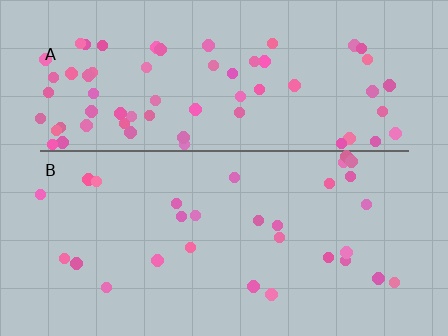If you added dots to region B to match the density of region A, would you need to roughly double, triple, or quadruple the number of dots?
Approximately double.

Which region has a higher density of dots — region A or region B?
A (the top).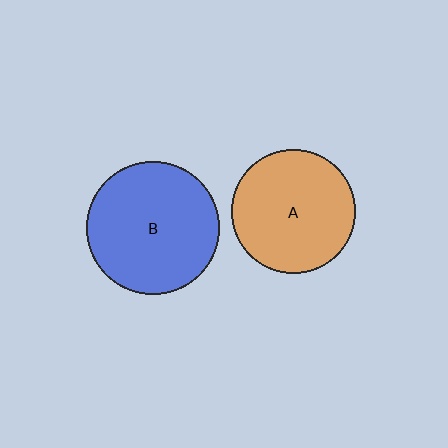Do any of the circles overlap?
No, none of the circles overlap.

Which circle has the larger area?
Circle B (blue).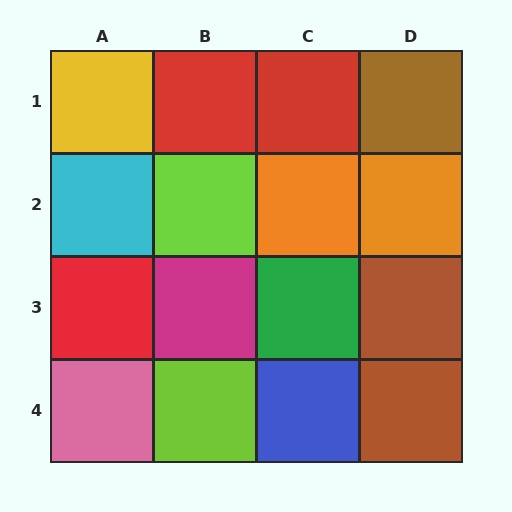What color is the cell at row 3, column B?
Magenta.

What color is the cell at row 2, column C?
Orange.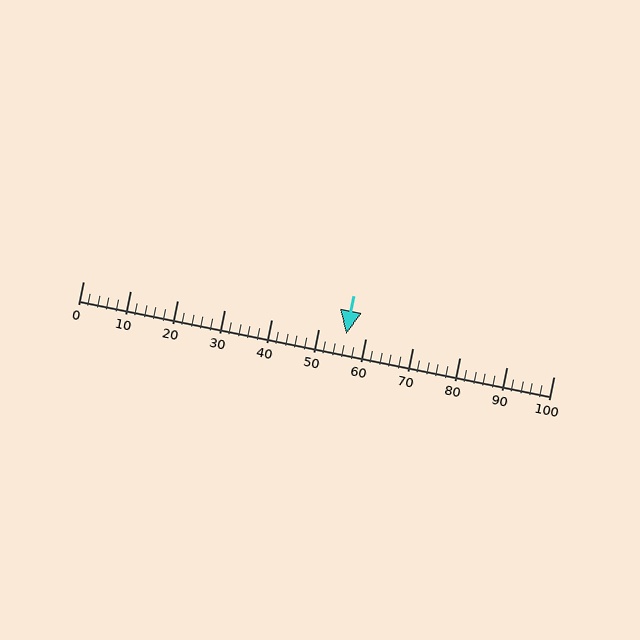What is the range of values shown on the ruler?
The ruler shows values from 0 to 100.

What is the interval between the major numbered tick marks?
The major tick marks are spaced 10 units apart.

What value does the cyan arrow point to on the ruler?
The cyan arrow points to approximately 56.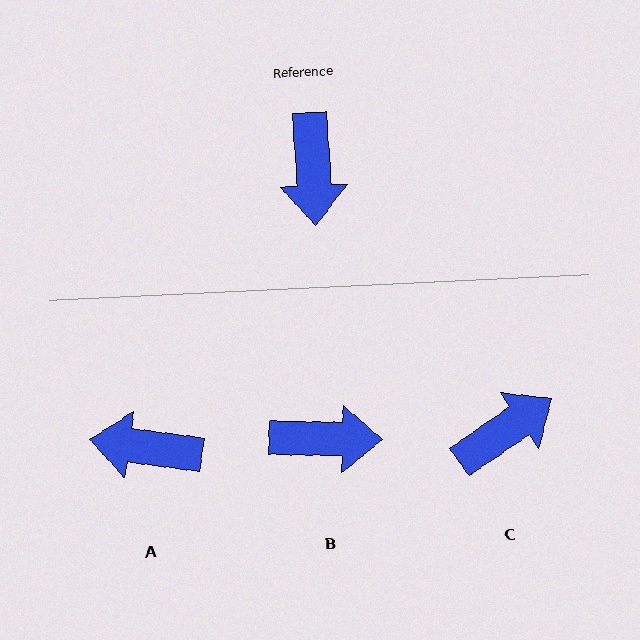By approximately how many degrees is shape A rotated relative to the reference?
Approximately 101 degrees clockwise.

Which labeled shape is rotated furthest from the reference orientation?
C, about 121 degrees away.